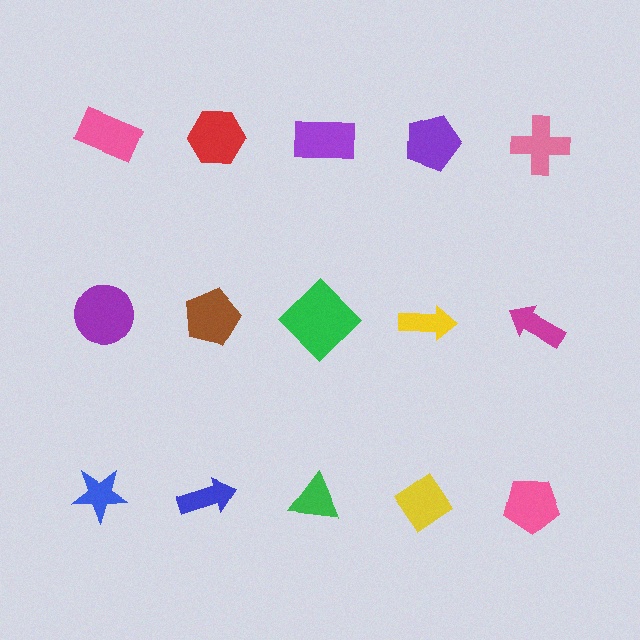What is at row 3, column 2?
A blue arrow.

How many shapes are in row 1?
5 shapes.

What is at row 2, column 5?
A magenta arrow.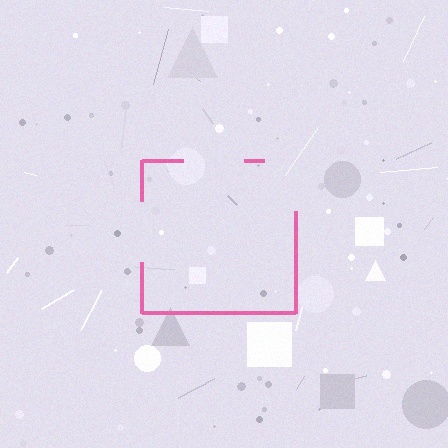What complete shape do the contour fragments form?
The contour fragments form a square.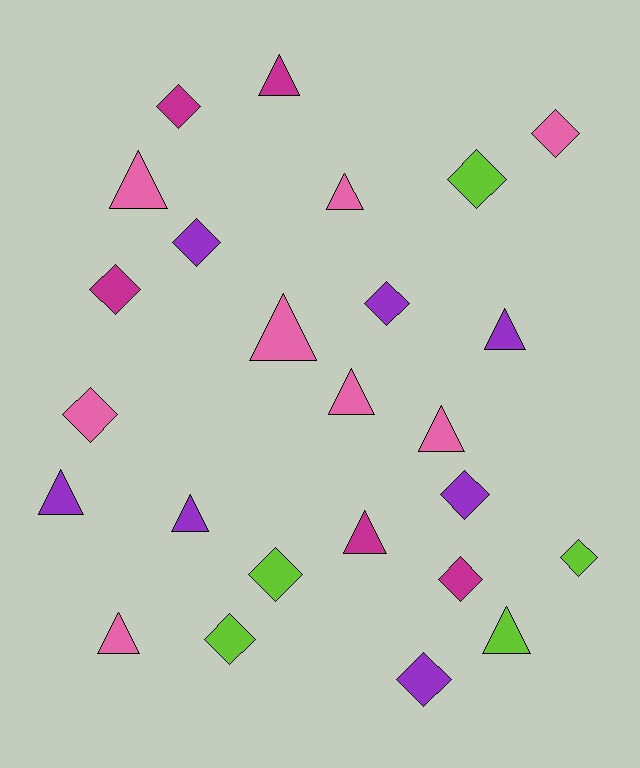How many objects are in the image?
There are 25 objects.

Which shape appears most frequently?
Diamond, with 13 objects.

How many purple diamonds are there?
There are 4 purple diamonds.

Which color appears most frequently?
Pink, with 8 objects.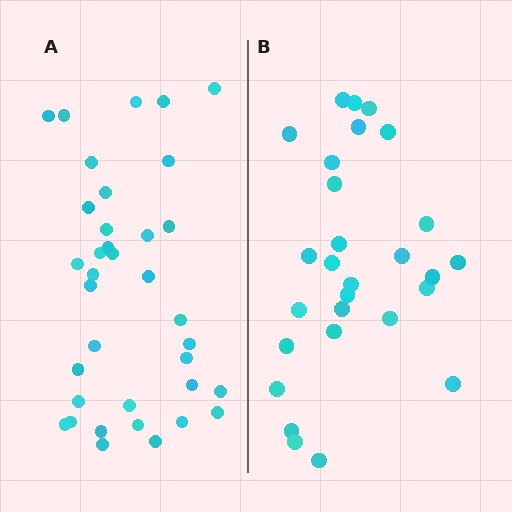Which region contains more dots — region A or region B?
Region A (the left region) has more dots.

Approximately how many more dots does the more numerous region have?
Region A has roughly 8 or so more dots than region B.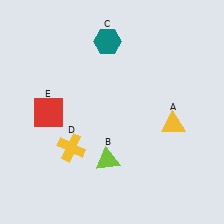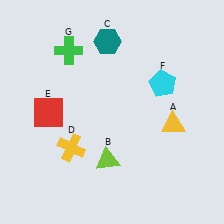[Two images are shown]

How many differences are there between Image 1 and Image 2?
There are 2 differences between the two images.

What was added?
A cyan pentagon (F), a green cross (G) were added in Image 2.